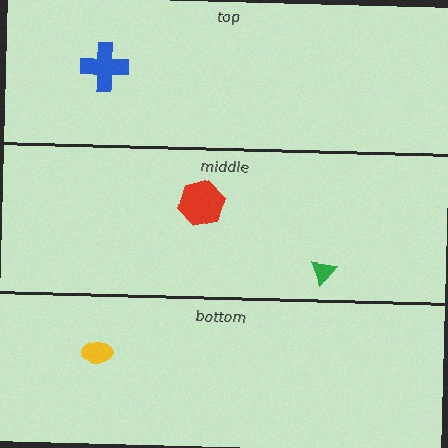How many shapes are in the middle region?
2.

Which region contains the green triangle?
The middle region.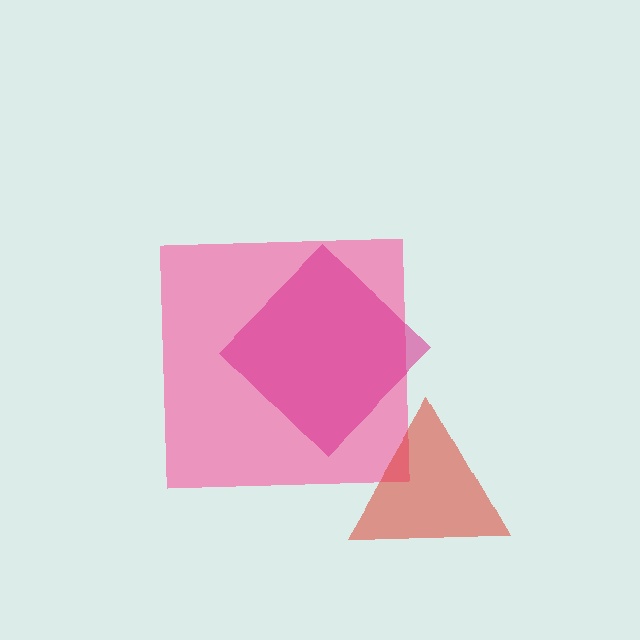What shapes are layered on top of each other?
The layered shapes are: a pink square, a red triangle, a magenta diamond.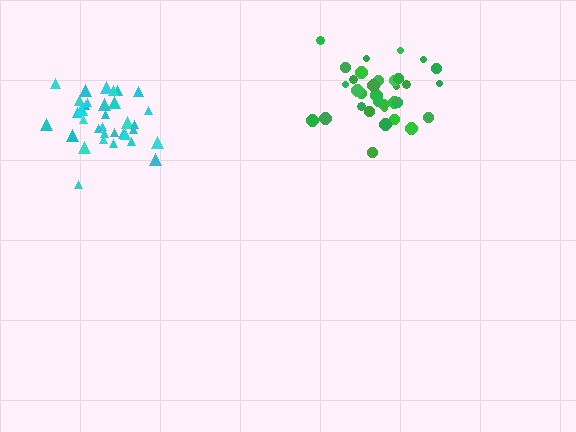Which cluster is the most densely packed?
Green.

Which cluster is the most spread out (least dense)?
Cyan.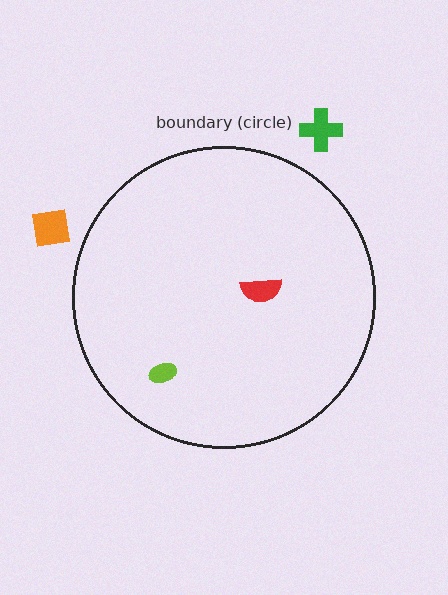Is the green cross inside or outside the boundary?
Outside.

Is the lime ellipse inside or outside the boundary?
Inside.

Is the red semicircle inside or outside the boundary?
Inside.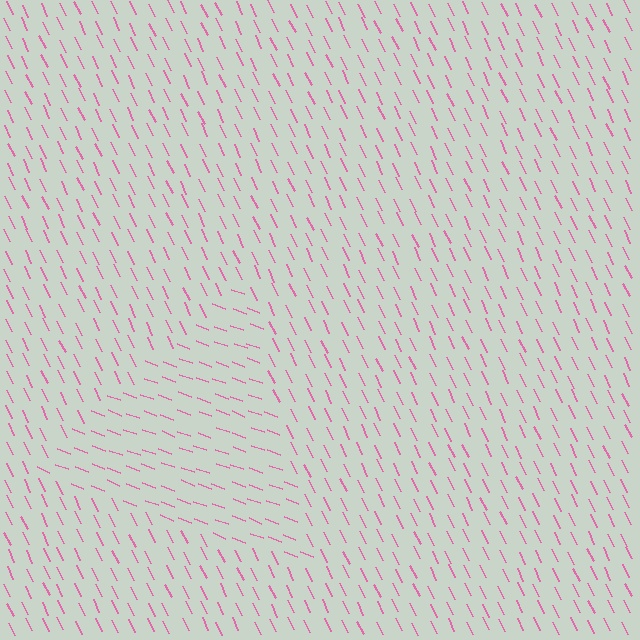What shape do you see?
I see a triangle.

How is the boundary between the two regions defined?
The boundary is defined purely by a change in line orientation (approximately 45 degrees difference). All lines are the same color and thickness.